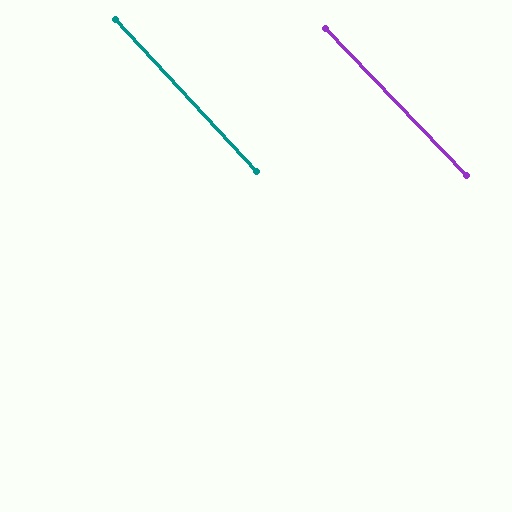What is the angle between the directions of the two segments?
Approximately 1 degree.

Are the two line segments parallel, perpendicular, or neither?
Parallel — their directions differ by only 1.0°.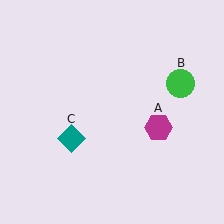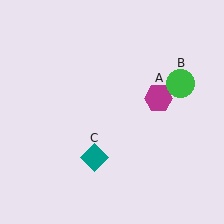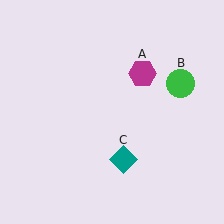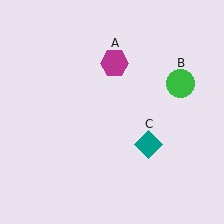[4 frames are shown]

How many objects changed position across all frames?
2 objects changed position: magenta hexagon (object A), teal diamond (object C).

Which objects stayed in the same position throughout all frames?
Green circle (object B) remained stationary.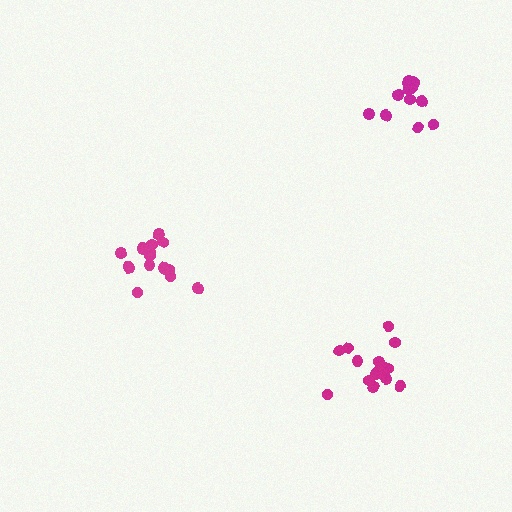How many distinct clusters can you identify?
There are 3 distinct clusters.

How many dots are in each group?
Group 1: 15 dots, Group 2: 15 dots, Group 3: 17 dots (47 total).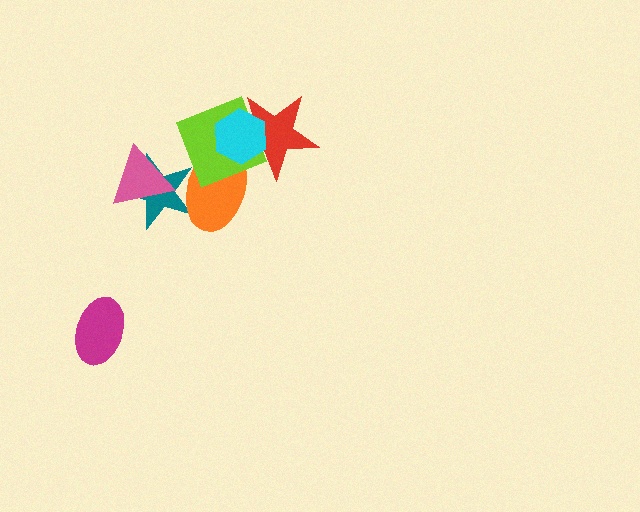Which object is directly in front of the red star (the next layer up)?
The orange ellipse is directly in front of the red star.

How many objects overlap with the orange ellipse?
4 objects overlap with the orange ellipse.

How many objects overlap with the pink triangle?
1 object overlaps with the pink triangle.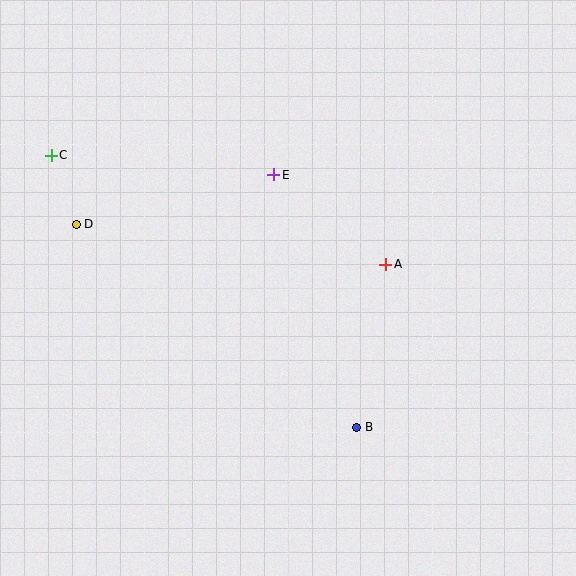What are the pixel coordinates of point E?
Point E is at (274, 175).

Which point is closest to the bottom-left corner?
Point D is closest to the bottom-left corner.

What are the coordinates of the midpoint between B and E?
The midpoint between B and E is at (315, 301).